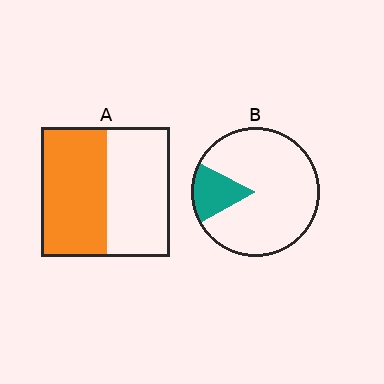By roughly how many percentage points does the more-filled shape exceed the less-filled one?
By roughly 35 percentage points (A over B).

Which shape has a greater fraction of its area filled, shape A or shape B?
Shape A.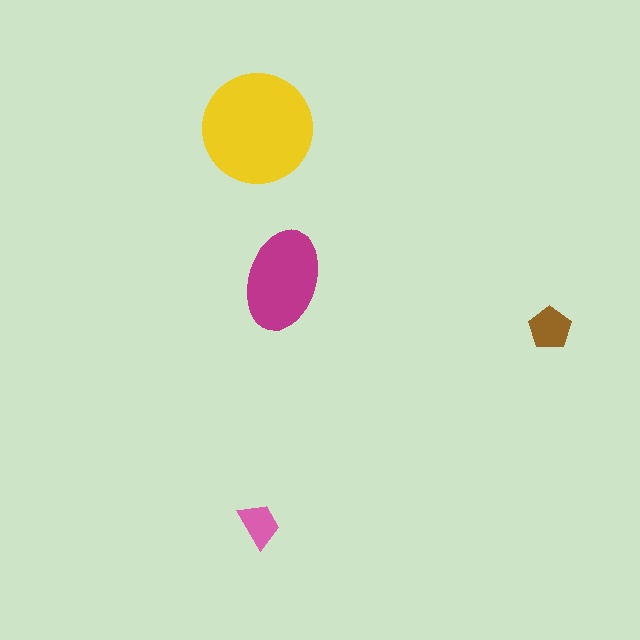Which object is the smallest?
The pink trapezoid.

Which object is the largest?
The yellow circle.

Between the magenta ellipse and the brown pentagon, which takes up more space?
The magenta ellipse.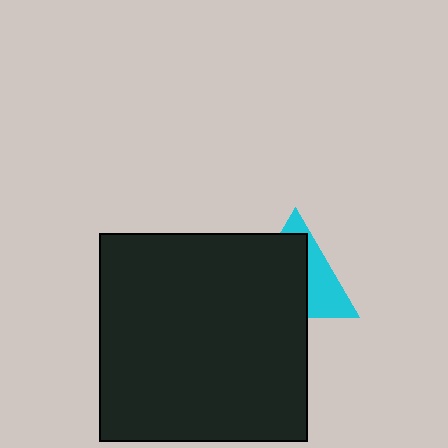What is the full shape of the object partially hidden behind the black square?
The partially hidden object is a cyan triangle.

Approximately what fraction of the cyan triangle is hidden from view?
Roughly 61% of the cyan triangle is hidden behind the black square.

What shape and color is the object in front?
The object in front is a black square.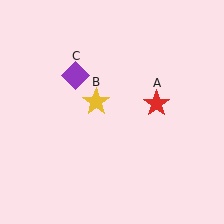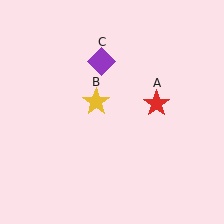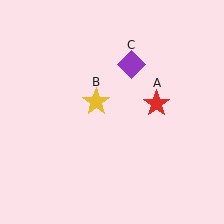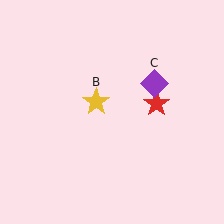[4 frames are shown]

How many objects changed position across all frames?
1 object changed position: purple diamond (object C).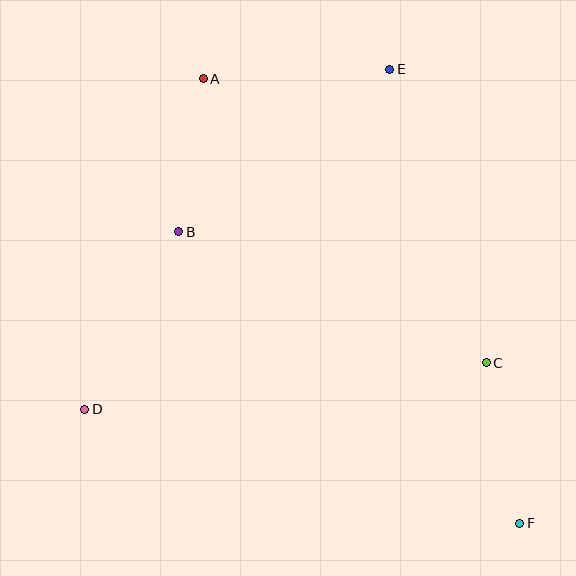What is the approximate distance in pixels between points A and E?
The distance between A and E is approximately 187 pixels.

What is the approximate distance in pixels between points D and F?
The distance between D and F is approximately 449 pixels.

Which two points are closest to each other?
Points A and B are closest to each other.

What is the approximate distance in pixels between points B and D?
The distance between B and D is approximately 201 pixels.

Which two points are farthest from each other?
Points A and F are farthest from each other.